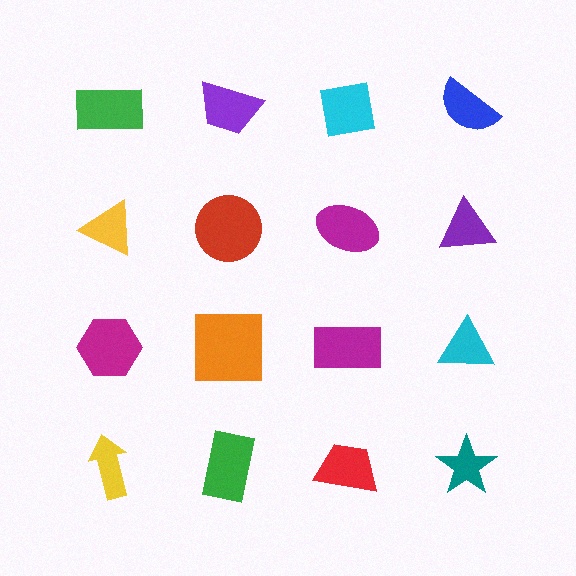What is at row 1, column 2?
A purple trapezoid.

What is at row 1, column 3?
A cyan square.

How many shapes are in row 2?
4 shapes.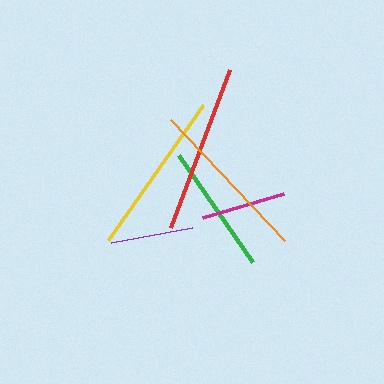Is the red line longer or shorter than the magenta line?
The red line is longer than the magenta line.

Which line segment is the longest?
The red line is the longest at approximately 169 pixels.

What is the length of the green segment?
The green segment is approximately 130 pixels long.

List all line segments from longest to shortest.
From longest to shortest: red, orange, yellow, green, magenta, purple.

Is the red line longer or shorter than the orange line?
The red line is longer than the orange line.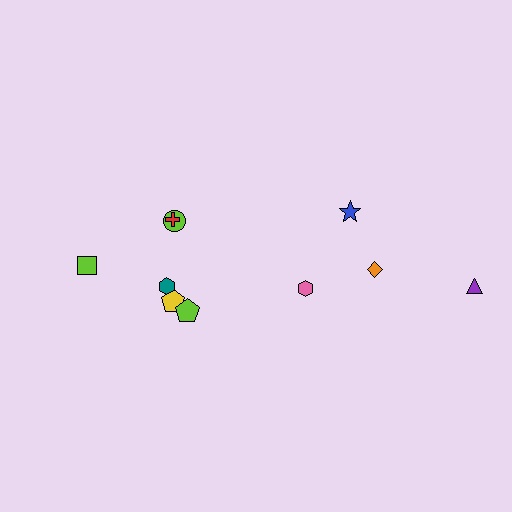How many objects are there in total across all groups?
There are 10 objects.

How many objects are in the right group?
There are 4 objects.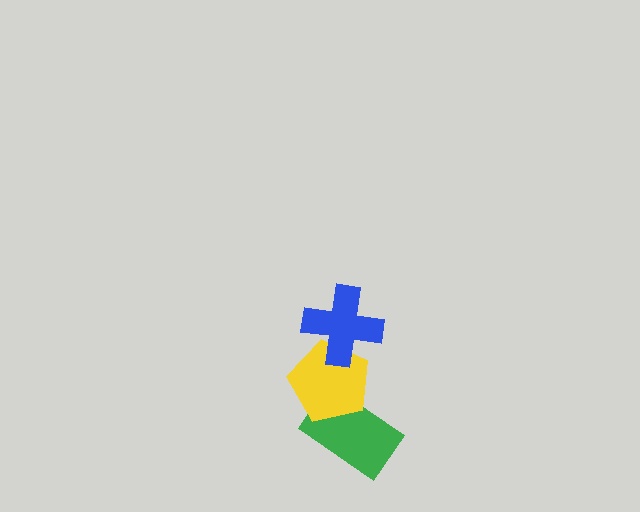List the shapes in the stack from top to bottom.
From top to bottom: the blue cross, the yellow pentagon, the green rectangle.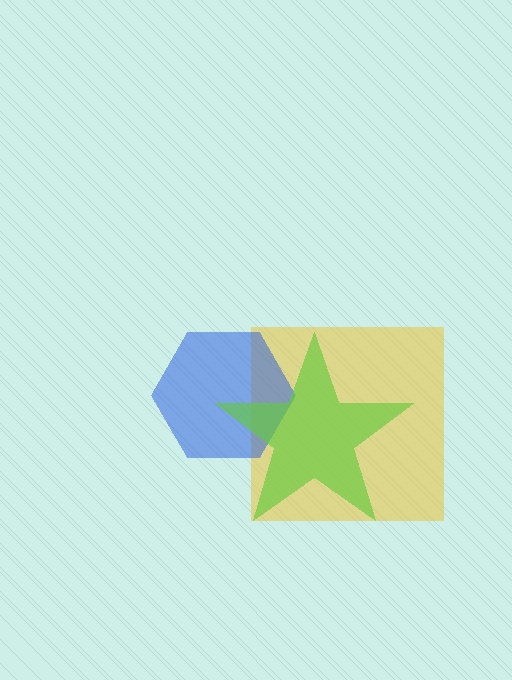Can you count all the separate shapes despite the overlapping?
Yes, there are 3 separate shapes.